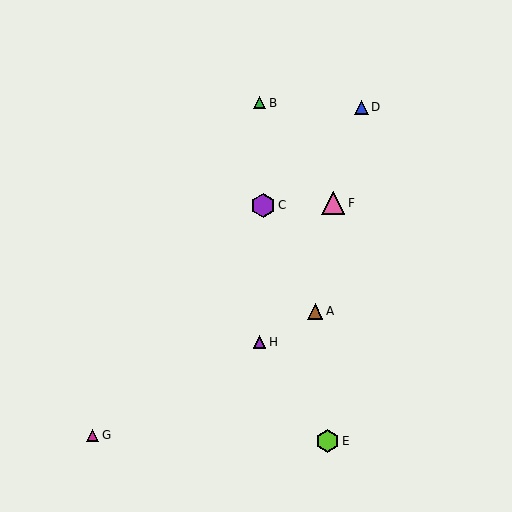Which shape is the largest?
The lime hexagon (labeled E) is the largest.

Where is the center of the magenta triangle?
The center of the magenta triangle is at (93, 435).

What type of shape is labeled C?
Shape C is a purple hexagon.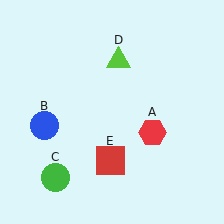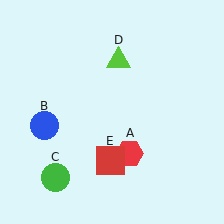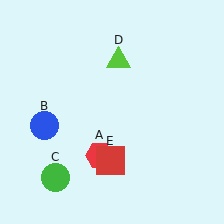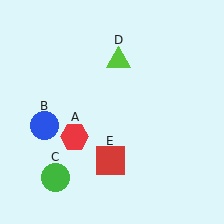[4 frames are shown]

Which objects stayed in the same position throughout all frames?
Blue circle (object B) and green circle (object C) and lime triangle (object D) and red square (object E) remained stationary.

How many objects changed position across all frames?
1 object changed position: red hexagon (object A).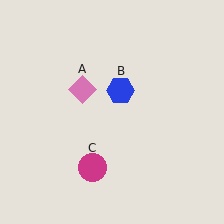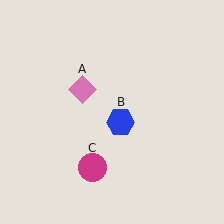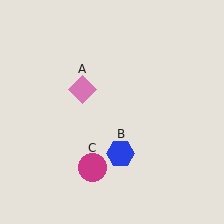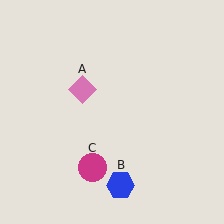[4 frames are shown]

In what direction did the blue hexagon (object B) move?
The blue hexagon (object B) moved down.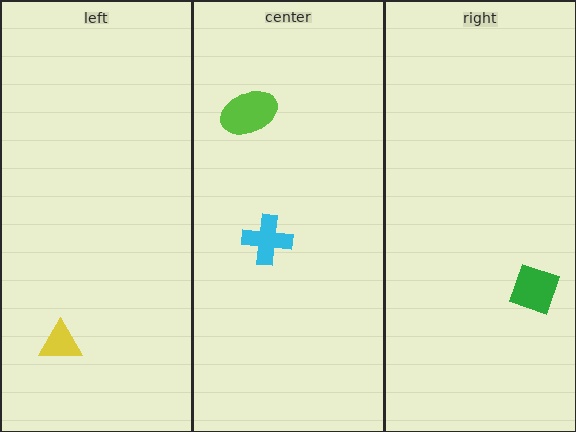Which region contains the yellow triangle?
The left region.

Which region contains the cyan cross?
The center region.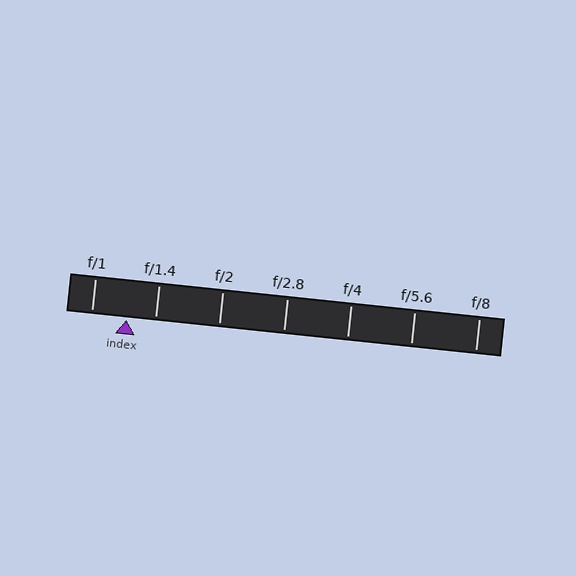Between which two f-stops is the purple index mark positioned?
The index mark is between f/1 and f/1.4.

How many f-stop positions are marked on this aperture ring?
There are 7 f-stop positions marked.